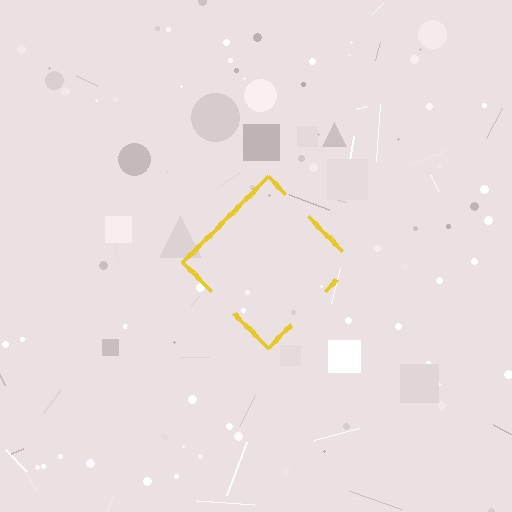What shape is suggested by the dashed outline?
The dashed outline suggests a diamond.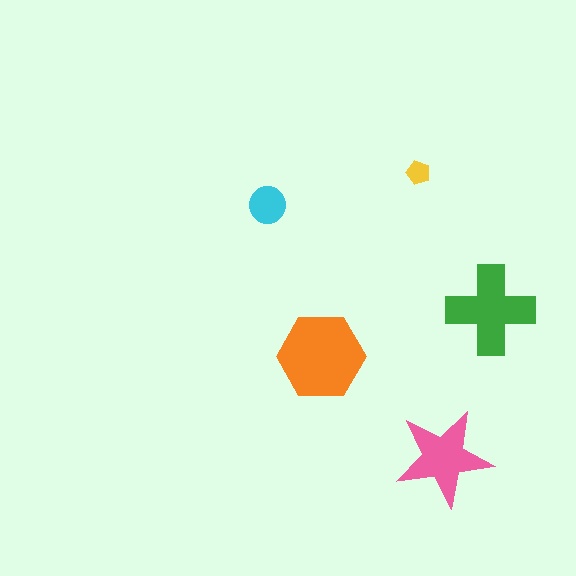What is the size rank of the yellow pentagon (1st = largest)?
5th.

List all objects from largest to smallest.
The orange hexagon, the green cross, the pink star, the cyan circle, the yellow pentagon.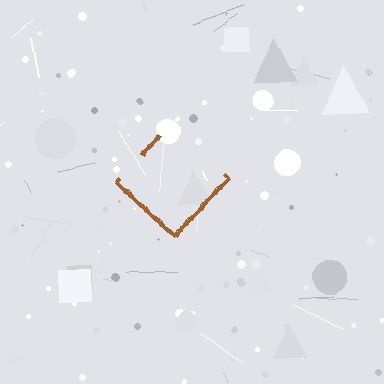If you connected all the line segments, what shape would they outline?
They would outline a diamond.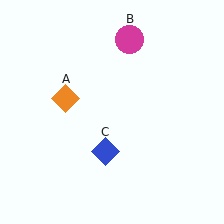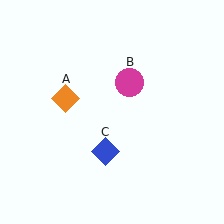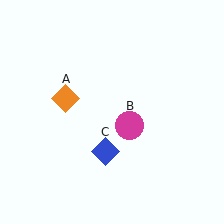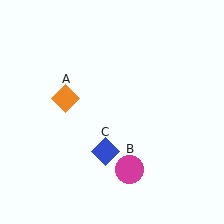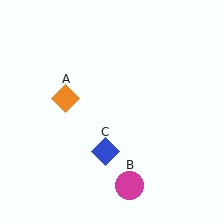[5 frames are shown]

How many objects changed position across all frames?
1 object changed position: magenta circle (object B).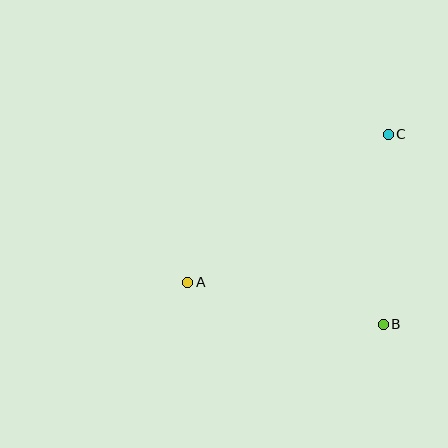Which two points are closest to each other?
Points B and C are closest to each other.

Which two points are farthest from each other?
Points A and C are farthest from each other.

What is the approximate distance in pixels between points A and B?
The distance between A and B is approximately 200 pixels.